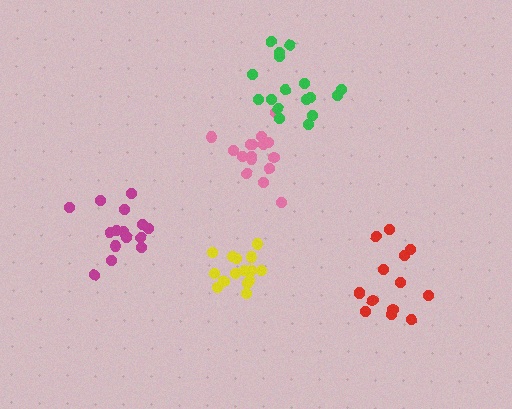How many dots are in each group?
Group 1: 16 dots, Group 2: 15 dots, Group 3: 14 dots, Group 4: 17 dots, Group 5: 15 dots (77 total).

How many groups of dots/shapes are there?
There are 5 groups.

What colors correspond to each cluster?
The clusters are colored: pink, magenta, red, green, yellow.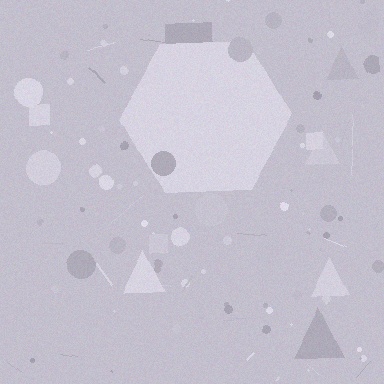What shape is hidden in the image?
A hexagon is hidden in the image.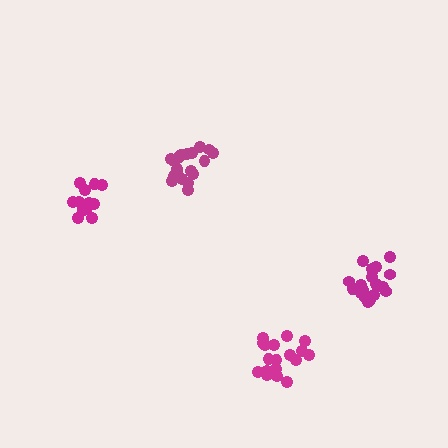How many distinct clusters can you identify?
There are 4 distinct clusters.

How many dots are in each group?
Group 1: 20 dots, Group 2: 14 dots, Group 3: 20 dots, Group 4: 19 dots (73 total).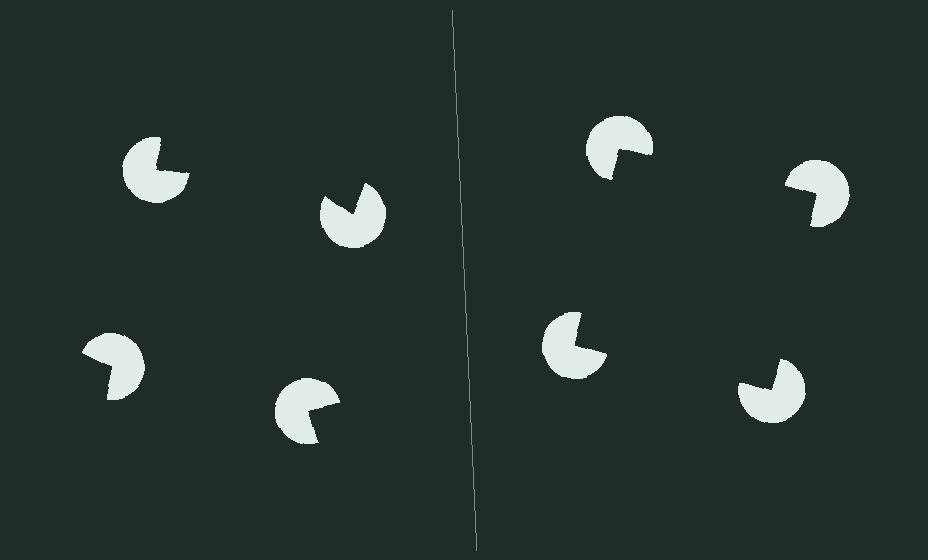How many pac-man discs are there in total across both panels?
8 — 4 on each side.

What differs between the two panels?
The pac-man discs are positioned identically on both sides; only the wedge orientations differ. On the right they align to a square; on the left they are misaligned.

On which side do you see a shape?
An illusory square appears on the right side. On the left side the wedge cuts are rotated, so no coherent shape forms.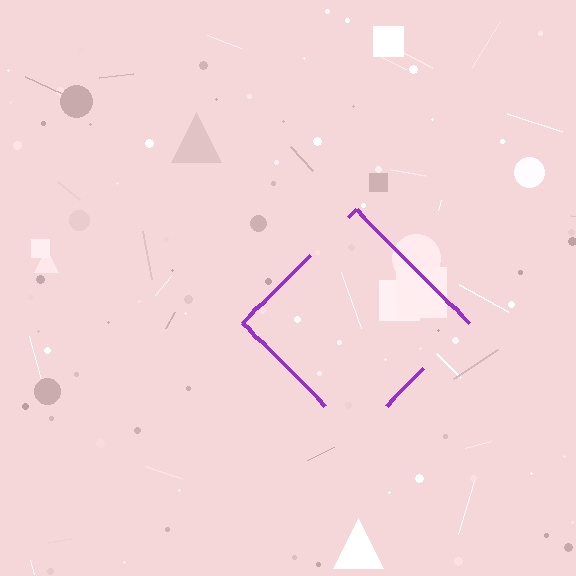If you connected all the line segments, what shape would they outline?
They would outline a diamond.